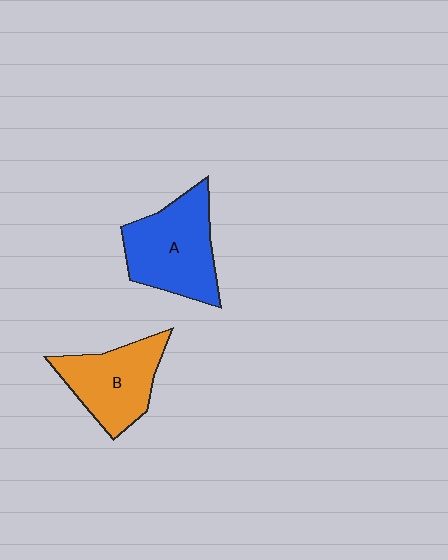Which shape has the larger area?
Shape A (blue).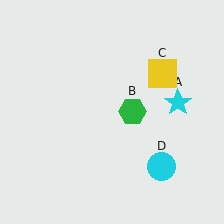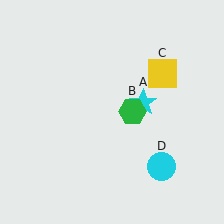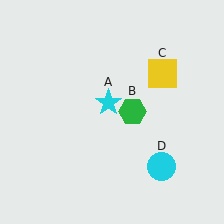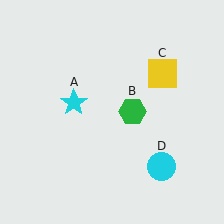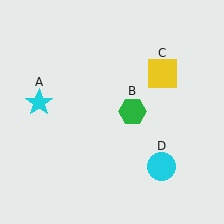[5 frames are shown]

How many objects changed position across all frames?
1 object changed position: cyan star (object A).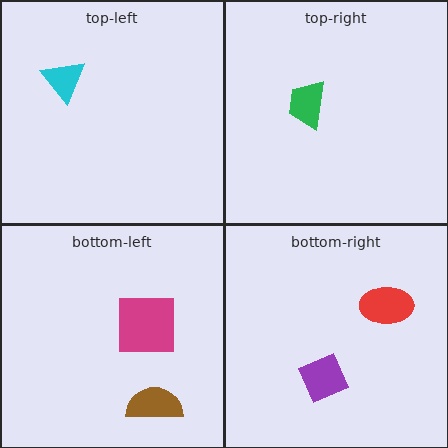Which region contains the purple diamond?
The bottom-right region.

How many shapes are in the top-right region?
1.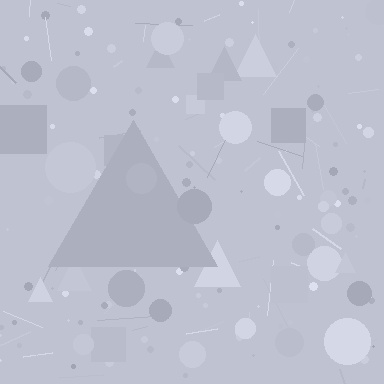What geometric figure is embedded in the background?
A triangle is embedded in the background.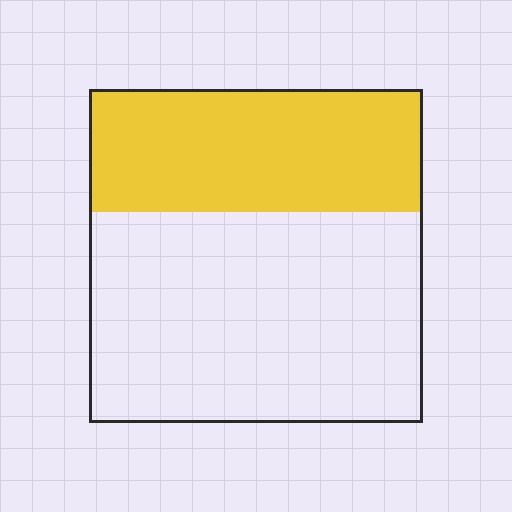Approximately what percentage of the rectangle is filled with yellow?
Approximately 35%.